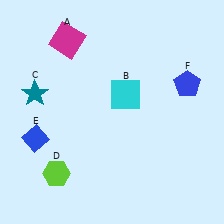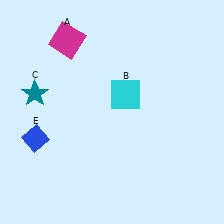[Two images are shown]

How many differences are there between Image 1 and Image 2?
There are 2 differences between the two images.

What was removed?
The blue pentagon (F), the lime hexagon (D) were removed in Image 2.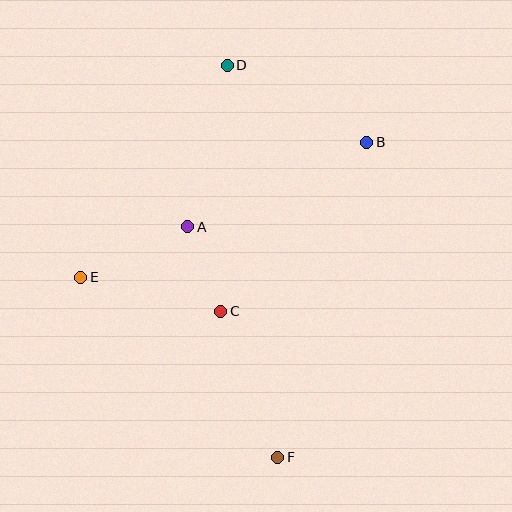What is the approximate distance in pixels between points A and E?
The distance between A and E is approximately 118 pixels.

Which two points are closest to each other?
Points A and C are closest to each other.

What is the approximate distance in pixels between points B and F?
The distance between B and F is approximately 327 pixels.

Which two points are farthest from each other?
Points D and F are farthest from each other.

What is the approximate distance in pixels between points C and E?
The distance between C and E is approximately 144 pixels.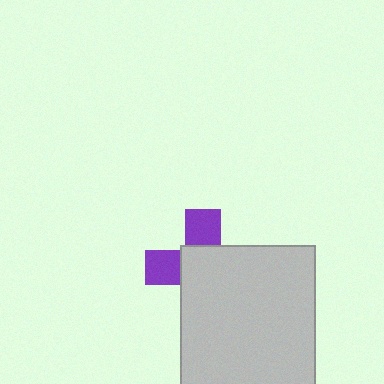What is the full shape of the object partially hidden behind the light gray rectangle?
The partially hidden object is a purple cross.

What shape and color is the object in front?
The object in front is a light gray rectangle.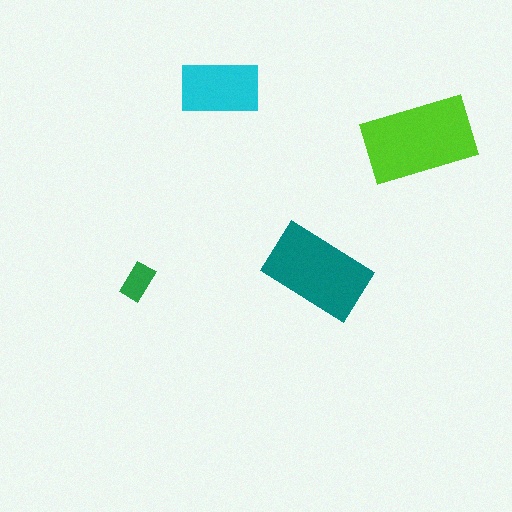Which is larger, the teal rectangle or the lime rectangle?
The lime one.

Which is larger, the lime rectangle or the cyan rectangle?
The lime one.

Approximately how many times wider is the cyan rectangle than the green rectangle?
About 2 times wider.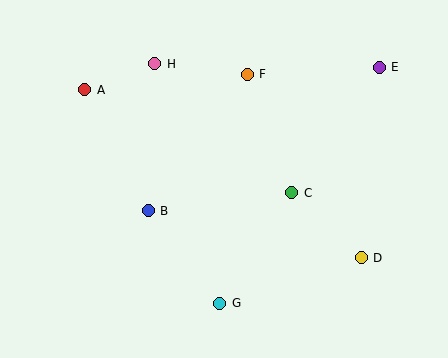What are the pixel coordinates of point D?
Point D is at (361, 258).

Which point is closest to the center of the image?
Point C at (292, 193) is closest to the center.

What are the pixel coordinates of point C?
Point C is at (292, 193).